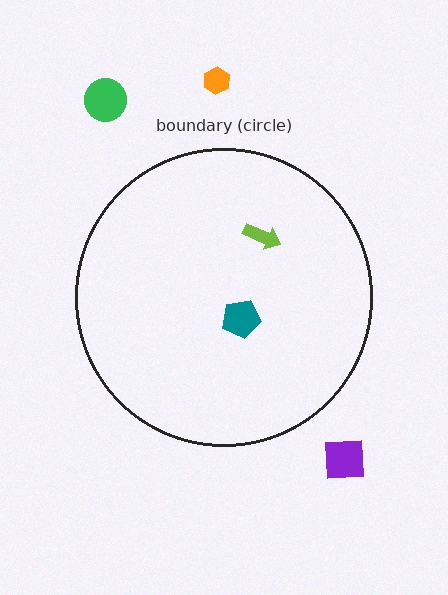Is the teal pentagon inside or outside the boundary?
Inside.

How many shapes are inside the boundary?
2 inside, 3 outside.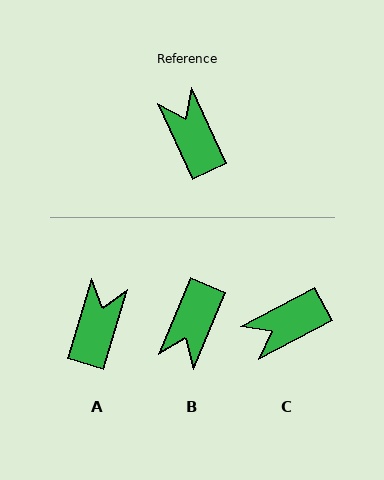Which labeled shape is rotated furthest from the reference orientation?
B, about 133 degrees away.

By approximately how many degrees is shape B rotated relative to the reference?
Approximately 133 degrees counter-clockwise.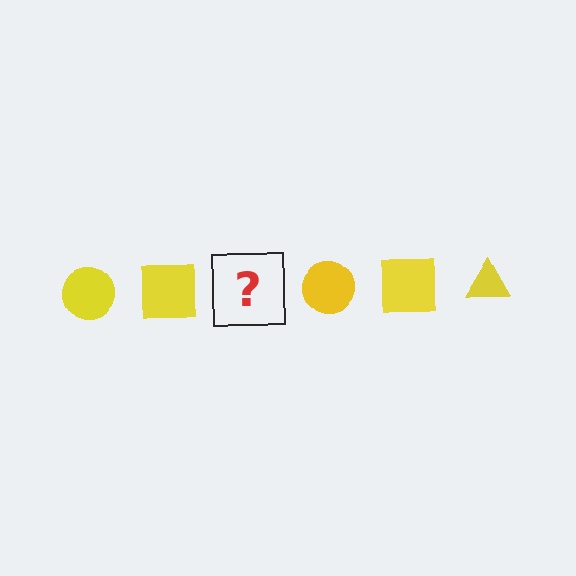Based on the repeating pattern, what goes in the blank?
The blank should be a yellow triangle.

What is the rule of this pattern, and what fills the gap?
The rule is that the pattern cycles through circle, square, triangle shapes in yellow. The gap should be filled with a yellow triangle.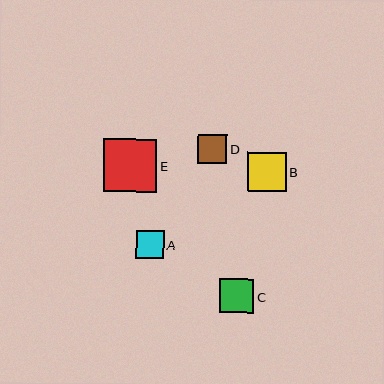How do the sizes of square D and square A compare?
Square D and square A are approximately the same size.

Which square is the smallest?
Square A is the smallest with a size of approximately 28 pixels.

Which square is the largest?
Square E is the largest with a size of approximately 53 pixels.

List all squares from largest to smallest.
From largest to smallest: E, B, C, D, A.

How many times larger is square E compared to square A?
Square E is approximately 1.9 times the size of square A.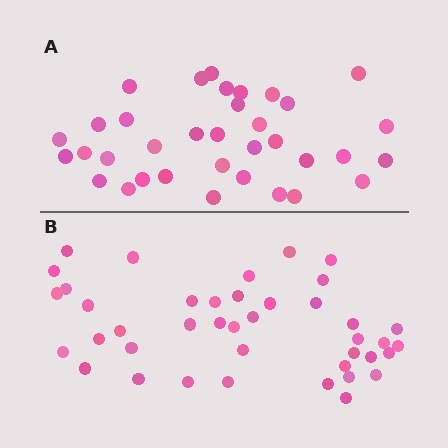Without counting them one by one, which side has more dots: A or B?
Region B (the bottom region) has more dots.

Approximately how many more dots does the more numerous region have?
Region B has about 6 more dots than region A.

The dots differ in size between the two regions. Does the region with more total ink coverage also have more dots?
No. Region A has more total ink coverage because its dots are larger, but region B actually contains more individual dots. Total area can be misleading — the number of items is what matters here.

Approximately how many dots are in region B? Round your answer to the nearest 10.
About 40 dots. (The exact count is 41, which rounds to 40.)